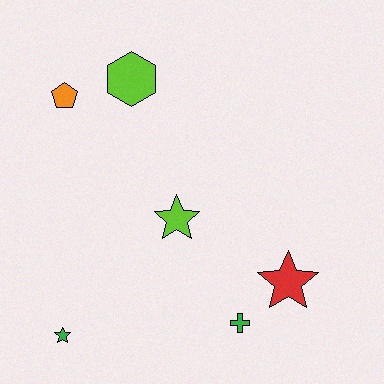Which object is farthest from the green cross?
The orange pentagon is farthest from the green cross.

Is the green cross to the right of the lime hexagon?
Yes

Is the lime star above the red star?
Yes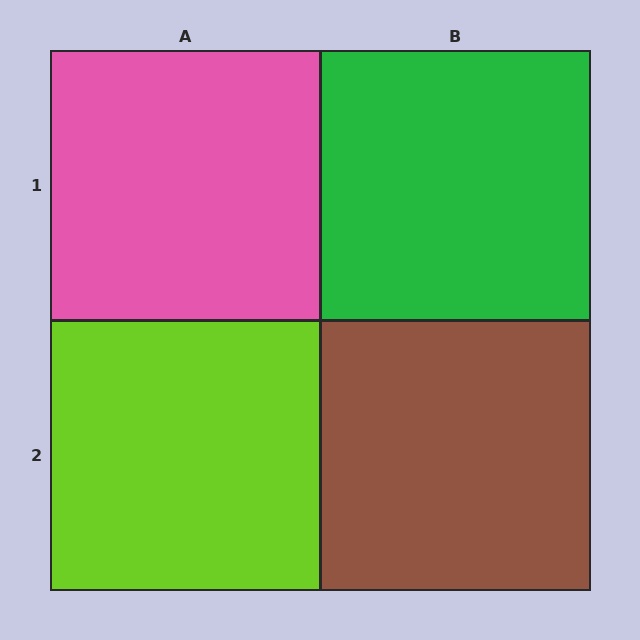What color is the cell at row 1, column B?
Green.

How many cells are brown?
1 cell is brown.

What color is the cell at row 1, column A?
Pink.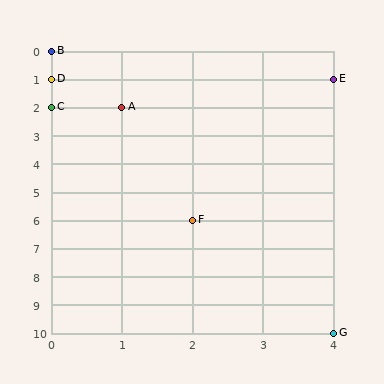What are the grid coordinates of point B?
Point B is at grid coordinates (0, 0).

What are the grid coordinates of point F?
Point F is at grid coordinates (2, 6).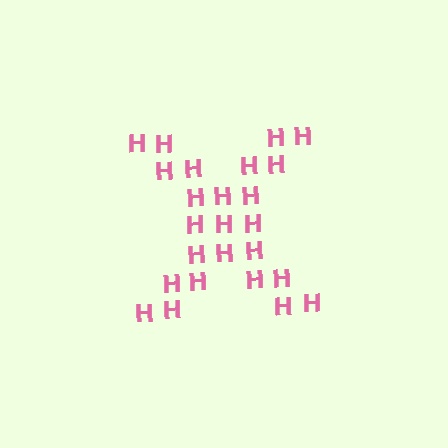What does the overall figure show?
The overall figure shows the letter X.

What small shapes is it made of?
It is made of small letter H's.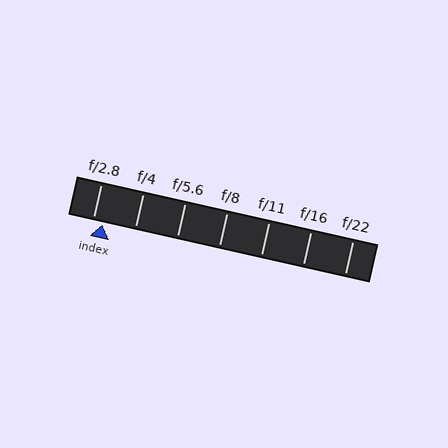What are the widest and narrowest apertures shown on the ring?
The widest aperture shown is f/2.8 and the narrowest is f/22.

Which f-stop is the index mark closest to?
The index mark is closest to f/2.8.